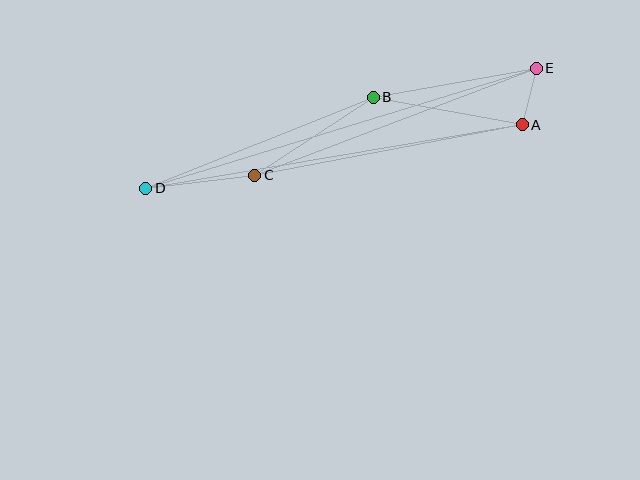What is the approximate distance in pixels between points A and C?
The distance between A and C is approximately 272 pixels.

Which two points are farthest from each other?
Points D and E are farthest from each other.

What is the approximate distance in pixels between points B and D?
The distance between B and D is approximately 245 pixels.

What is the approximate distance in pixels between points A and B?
The distance between A and B is approximately 152 pixels.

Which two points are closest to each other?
Points A and E are closest to each other.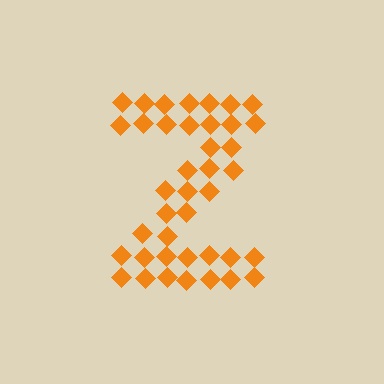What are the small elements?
The small elements are diamonds.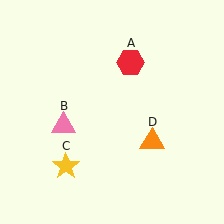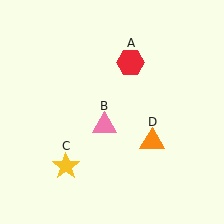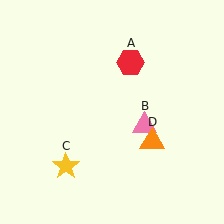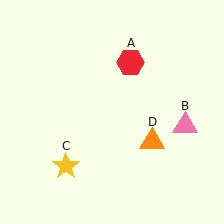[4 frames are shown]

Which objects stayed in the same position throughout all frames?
Red hexagon (object A) and yellow star (object C) and orange triangle (object D) remained stationary.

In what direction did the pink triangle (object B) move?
The pink triangle (object B) moved right.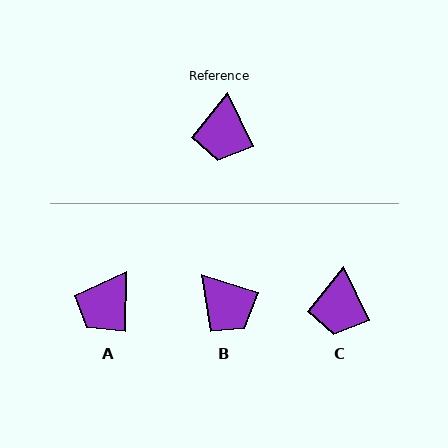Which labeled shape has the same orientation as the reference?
C.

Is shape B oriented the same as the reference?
No, it is off by about 47 degrees.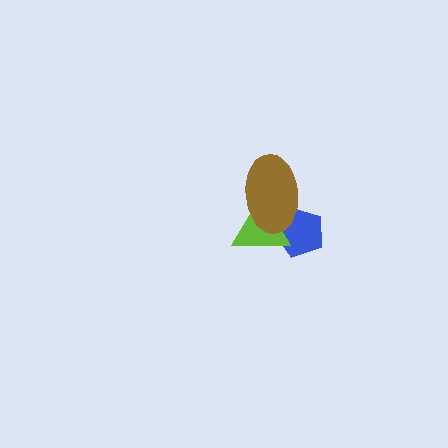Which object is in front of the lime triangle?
The brown ellipse is in front of the lime triangle.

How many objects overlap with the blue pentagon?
2 objects overlap with the blue pentagon.